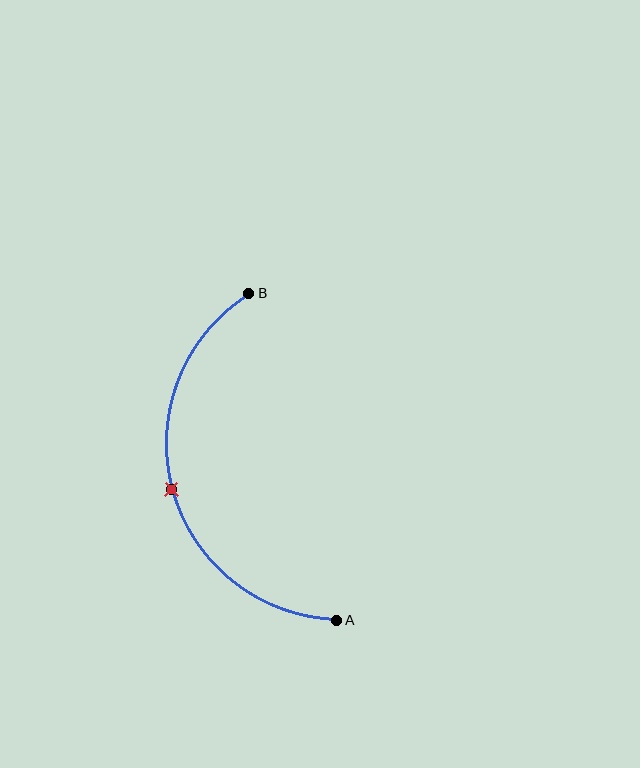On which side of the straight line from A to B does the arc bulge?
The arc bulges to the left of the straight line connecting A and B.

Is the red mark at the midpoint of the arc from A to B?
Yes. The red mark lies on the arc at equal arc-length from both A and B — it is the arc midpoint.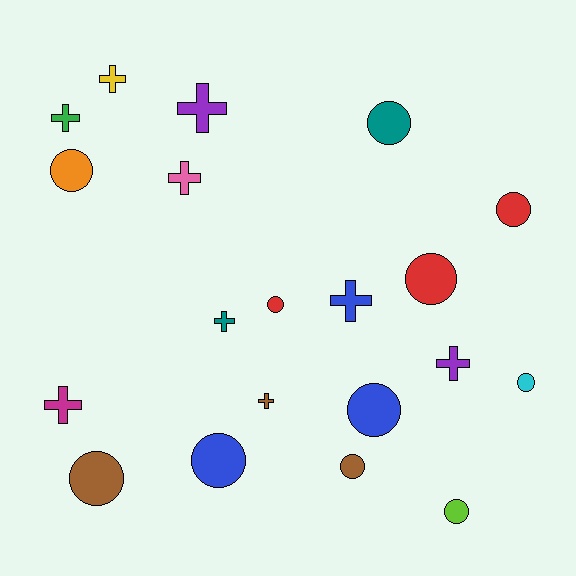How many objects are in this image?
There are 20 objects.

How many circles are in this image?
There are 11 circles.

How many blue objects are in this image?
There are 3 blue objects.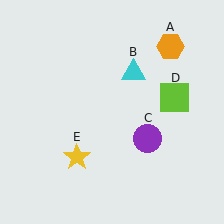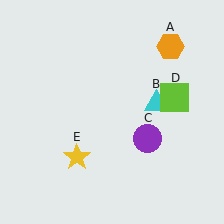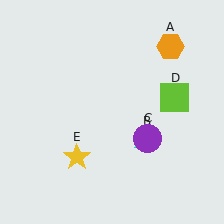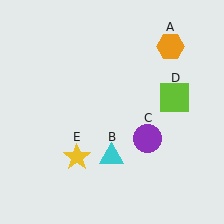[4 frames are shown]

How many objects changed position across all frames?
1 object changed position: cyan triangle (object B).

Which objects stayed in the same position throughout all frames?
Orange hexagon (object A) and purple circle (object C) and lime square (object D) and yellow star (object E) remained stationary.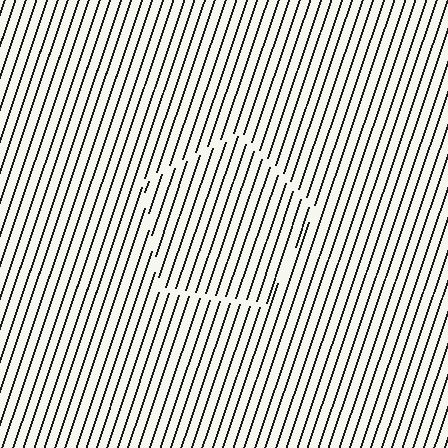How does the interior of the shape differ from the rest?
The interior of the shape contains the same grating, shifted by half a period — the contour is defined by the phase discontinuity where line-ends from the inner and outer gratings abut.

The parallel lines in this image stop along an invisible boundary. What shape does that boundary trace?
An illusory pentagon. The interior of the shape contains the same grating, shifted by half a period — the contour is defined by the phase discontinuity where line-ends from the inner and outer gratings abut.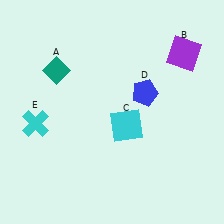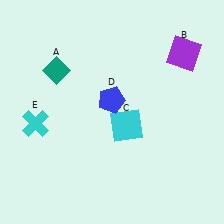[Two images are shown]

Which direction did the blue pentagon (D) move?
The blue pentagon (D) moved left.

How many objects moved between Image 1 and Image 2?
1 object moved between the two images.